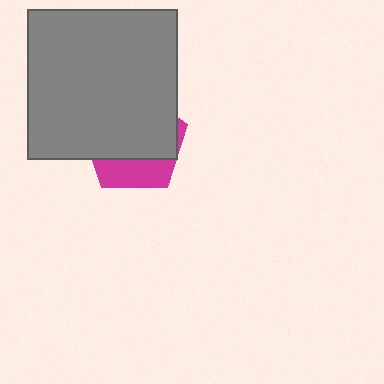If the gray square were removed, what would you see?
You would see the complete magenta pentagon.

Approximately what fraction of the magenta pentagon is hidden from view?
Roughly 69% of the magenta pentagon is hidden behind the gray square.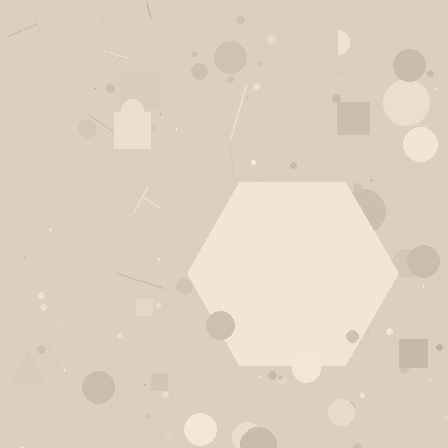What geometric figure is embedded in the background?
A hexagon is embedded in the background.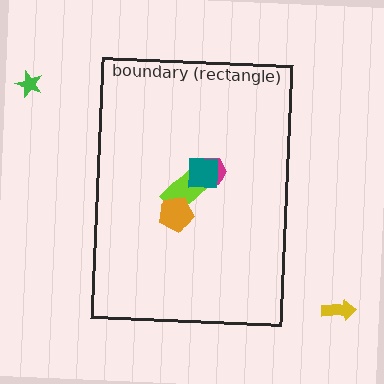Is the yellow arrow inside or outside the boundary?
Outside.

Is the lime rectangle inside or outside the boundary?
Inside.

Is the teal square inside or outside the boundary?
Inside.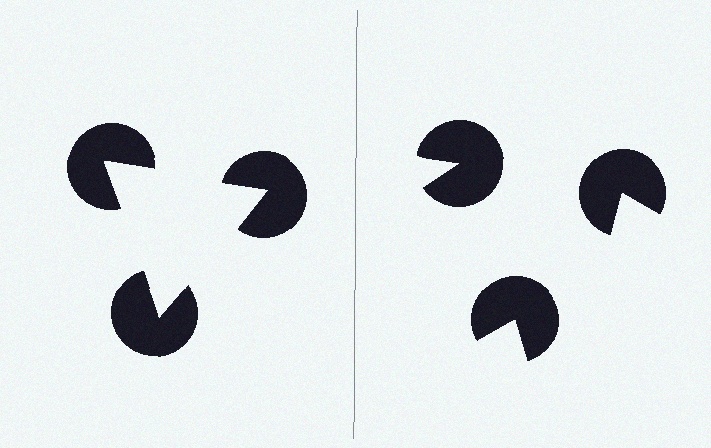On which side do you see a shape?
An illusory triangle appears on the left side. On the right side the wedge cuts are rotated, so no coherent shape forms.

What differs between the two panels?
The pac-man discs are positioned identically on both sides; only the wedge orientations differ. On the left they align to a triangle; on the right they are misaligned.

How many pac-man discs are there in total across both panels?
6 — 3 on each side.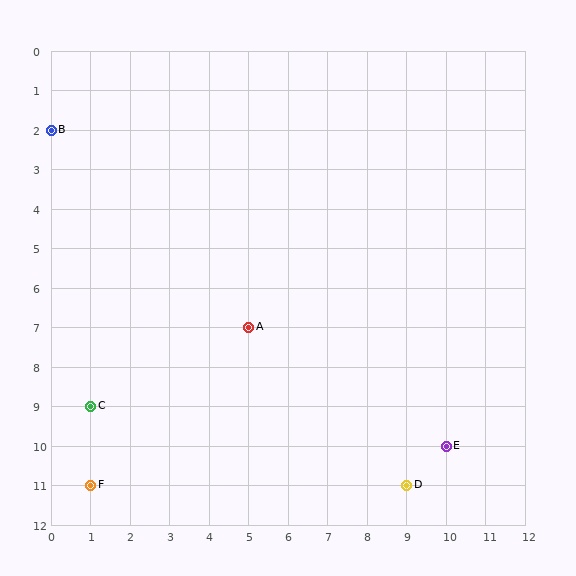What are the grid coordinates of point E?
Point E is at grid coordinates (10, 10).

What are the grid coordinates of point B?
Point B is at grid coordinates (0, 2).